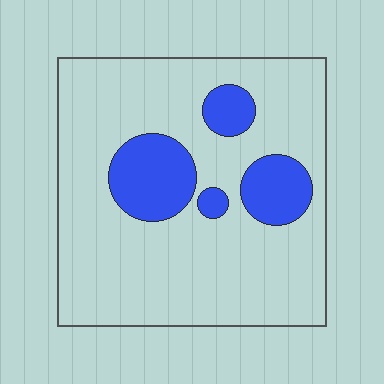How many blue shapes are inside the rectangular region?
4.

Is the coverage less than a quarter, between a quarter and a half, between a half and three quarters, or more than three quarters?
Less than a quarter.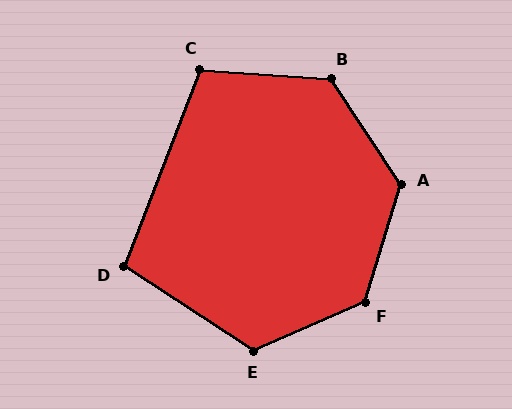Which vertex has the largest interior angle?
F, at approximately 131 degrees.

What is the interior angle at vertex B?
Approximately 128 degrees (obtuse).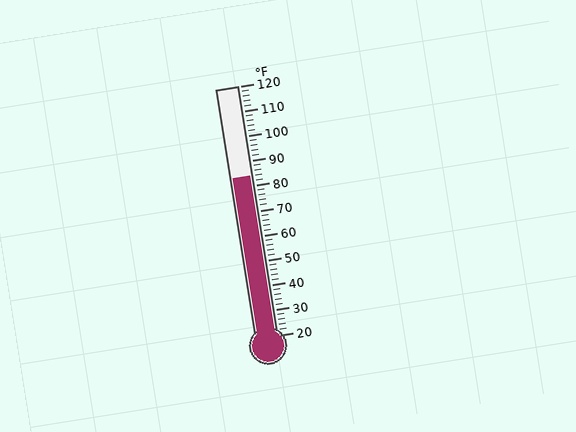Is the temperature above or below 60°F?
The temperature is above 60°F.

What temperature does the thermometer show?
The thermometer shows approximately 84°F.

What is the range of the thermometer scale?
The thermometer scale ranges from 20°F to 120°F.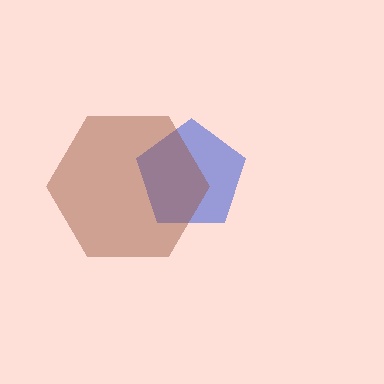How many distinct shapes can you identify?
There are 2 distinct shapes: a blue pentagon, a brown hexagon.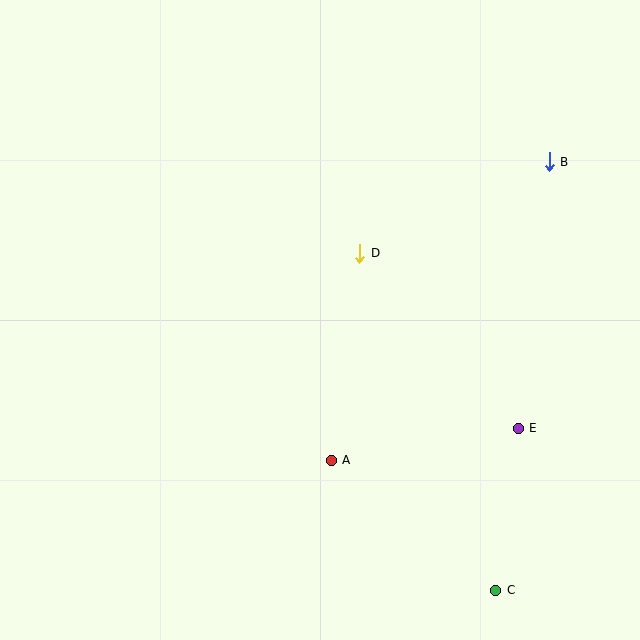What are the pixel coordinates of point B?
Point B is at (549, 162).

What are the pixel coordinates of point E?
Point E is at (518, 428).